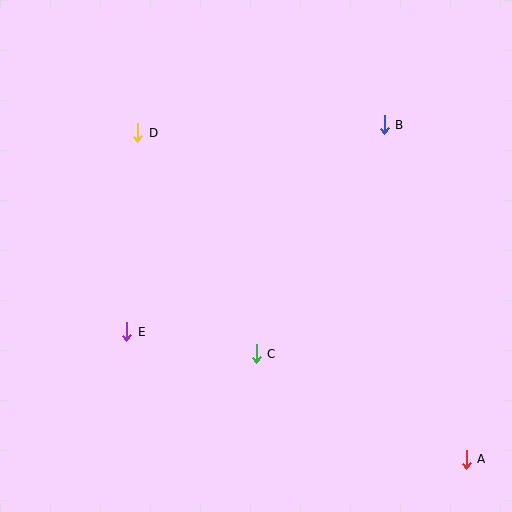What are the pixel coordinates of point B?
Point B is at (384, 125).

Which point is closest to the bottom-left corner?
Point E is closest to the bottom-left corner.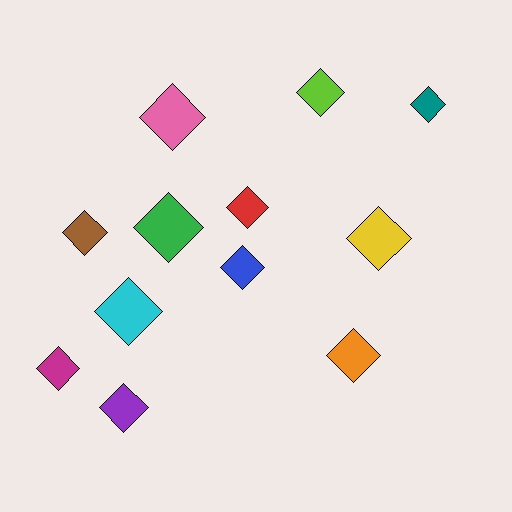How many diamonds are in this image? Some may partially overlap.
There are 12 diamonds.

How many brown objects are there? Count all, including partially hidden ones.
There is 1 brown object.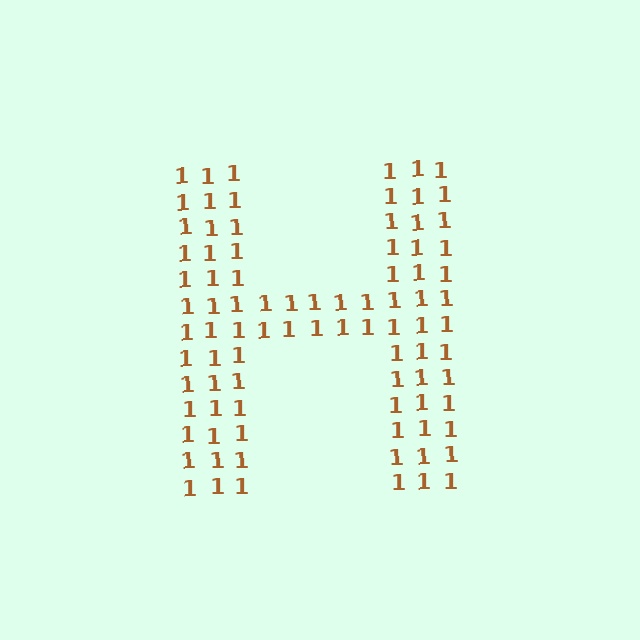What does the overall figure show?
The overall figure shows the letter H.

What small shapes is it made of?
It is made of small digit 1's.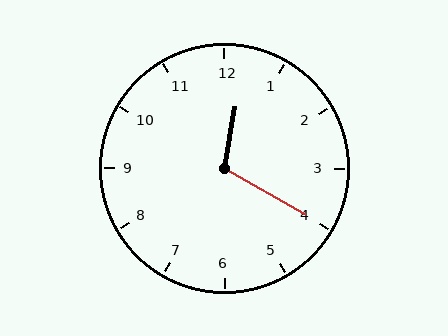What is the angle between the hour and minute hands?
Approximately 110 degrees.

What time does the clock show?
12:20.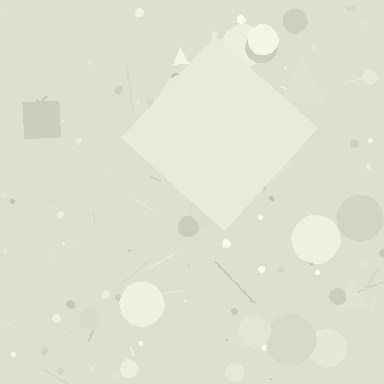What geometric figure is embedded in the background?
A diamond is embedded in the background.